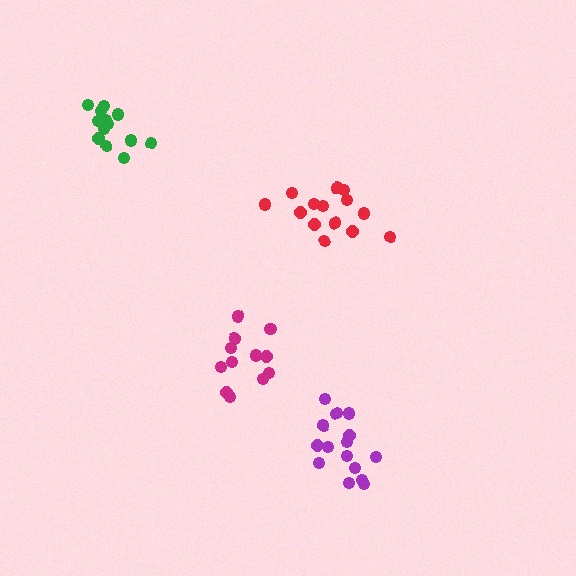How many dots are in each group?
Group 1: 15 dots, Group 2: 14 dots, Group 3: 13 dots, Group 4: 12 dots (54 total).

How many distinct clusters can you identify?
There are 4 distinct clusters.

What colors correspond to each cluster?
The clusters are colored: purple, red, green, magenta.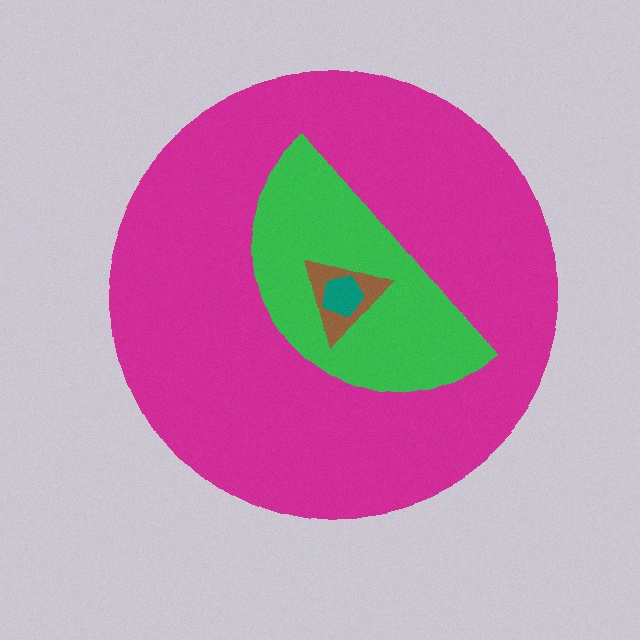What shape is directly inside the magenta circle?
The green semicircle.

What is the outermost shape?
The magenta circle.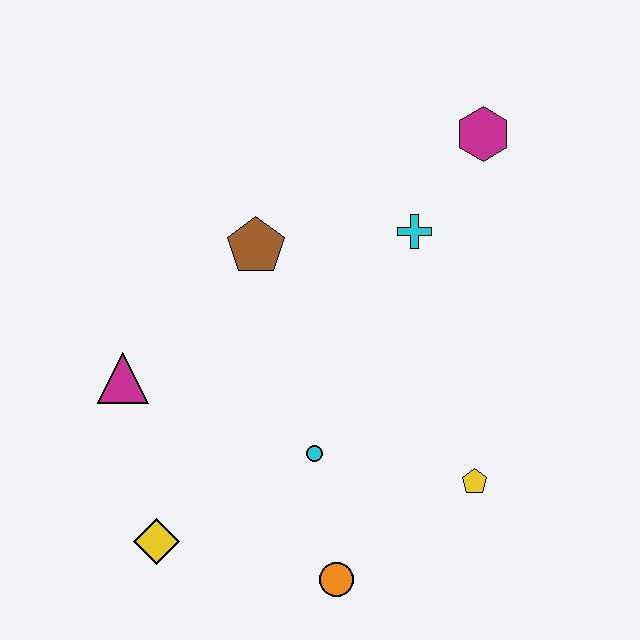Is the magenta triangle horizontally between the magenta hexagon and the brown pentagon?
No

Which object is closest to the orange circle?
The cyan circle is closest to the orange circle.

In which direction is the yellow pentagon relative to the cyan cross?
The yellow pentagon is below the cyan cross.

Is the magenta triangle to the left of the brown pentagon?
Yes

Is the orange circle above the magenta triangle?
No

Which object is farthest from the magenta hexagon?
The yellow diamond is farthest from the magenta hexagon.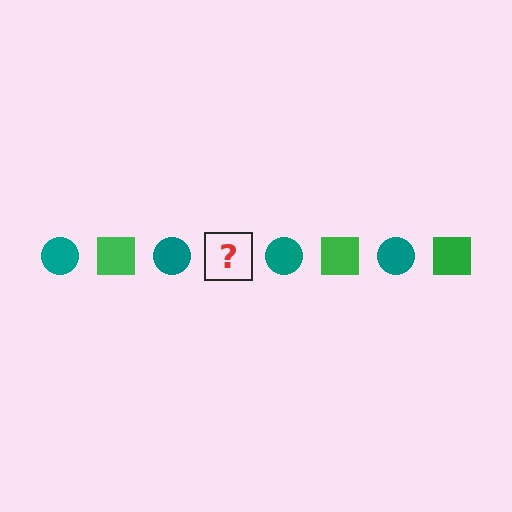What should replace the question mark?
The question mark should be replaced with a green square.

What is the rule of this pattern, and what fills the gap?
The rule is that the pattern alternates between teal circle and green square. The gap should be filled with a green square.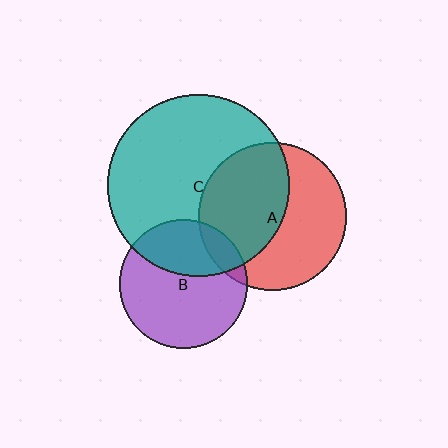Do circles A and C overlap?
Yes.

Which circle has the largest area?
Circle C (teal).